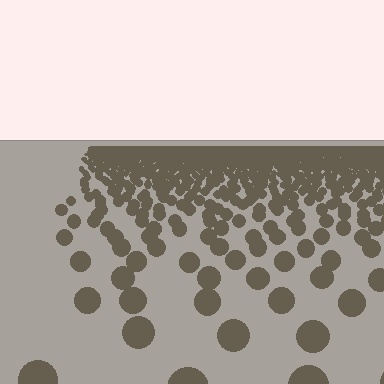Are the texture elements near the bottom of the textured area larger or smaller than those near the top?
Larger. Near the bottom, elements are closer to the viewer and appear at a bigger on-screen size.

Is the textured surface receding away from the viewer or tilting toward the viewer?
The surface is receding away from the viewer. Texture elements get smaller and denser toward the top.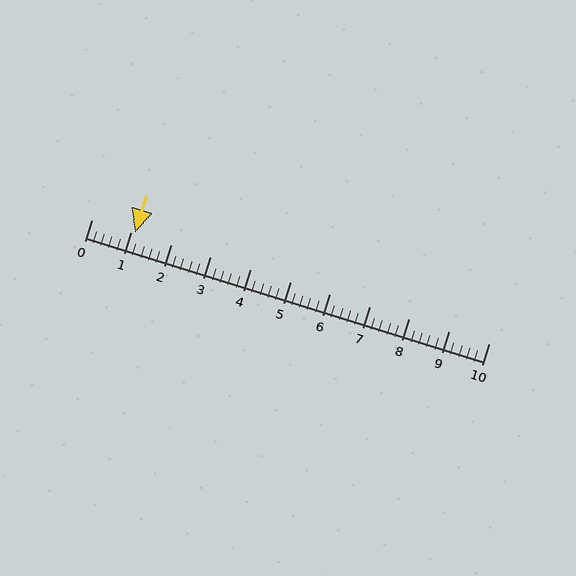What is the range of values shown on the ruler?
The ruler shows values from 0 to 10.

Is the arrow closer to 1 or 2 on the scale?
The arrow is closer to 1.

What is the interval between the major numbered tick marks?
The major tick marks are spaced 1 units apart.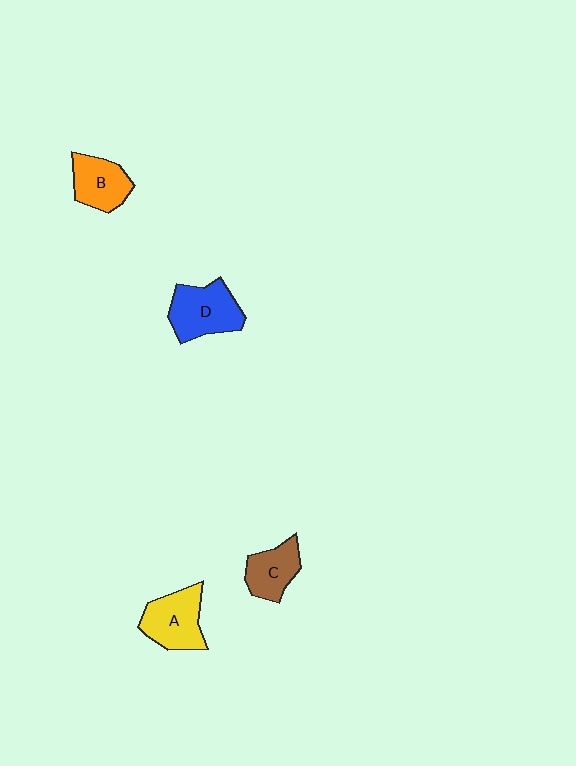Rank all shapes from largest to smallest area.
From largest to smallest: D (blue), A (yellow), B (orange), C (brown).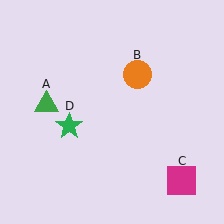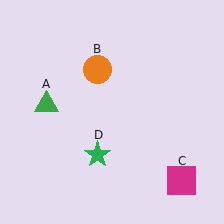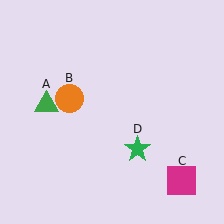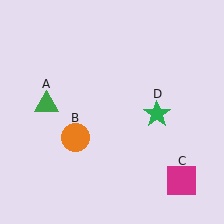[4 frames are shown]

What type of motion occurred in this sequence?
The orange circle (object B), green star (object D) rotated counterclockwise around the center of the scene.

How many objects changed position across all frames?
2 objects changed position: orange circle (object B), green star (object D).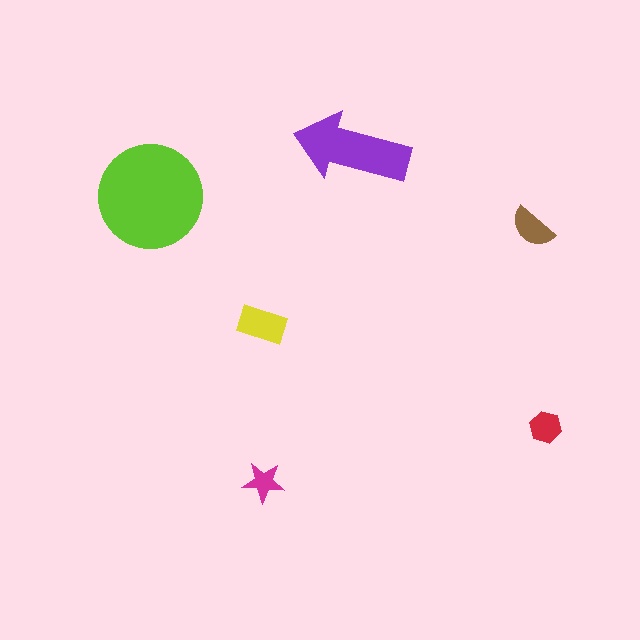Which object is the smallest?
The magenta star.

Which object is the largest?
The lime circle.